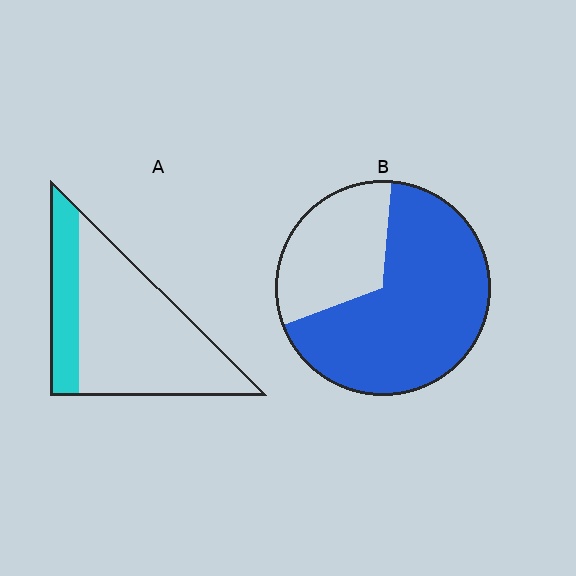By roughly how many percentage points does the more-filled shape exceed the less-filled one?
By roughly 45 percentage points (B over A).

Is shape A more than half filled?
No.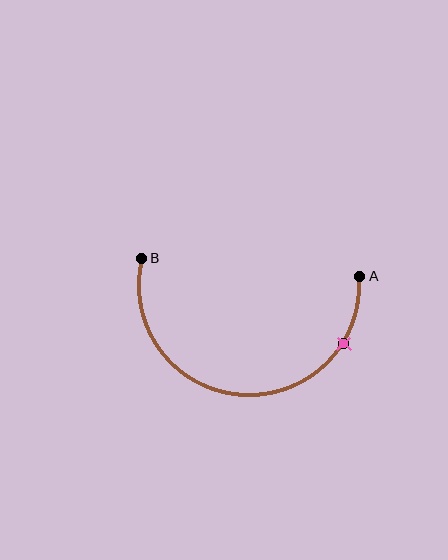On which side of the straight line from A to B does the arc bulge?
The arc bulges below the straight line connecting A and B.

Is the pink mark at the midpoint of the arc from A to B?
No. The pink mark lies on the arc but is closer to endpoint A. The arc midpoint would be at the point on the curve equidistant along the arc from both A and B.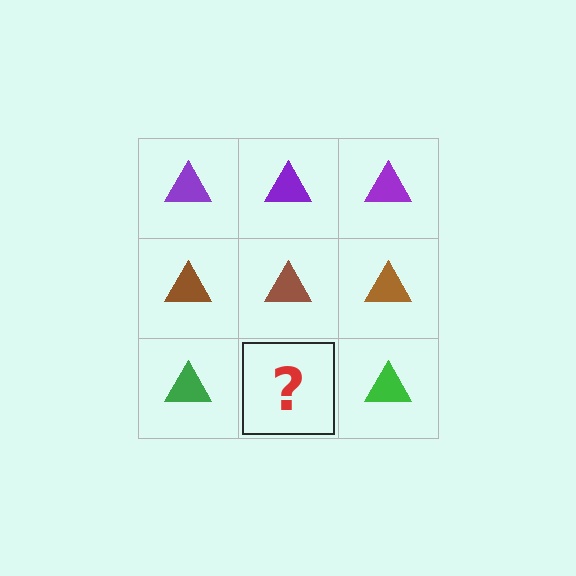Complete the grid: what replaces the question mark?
The question mark should be replaced with a green triangle.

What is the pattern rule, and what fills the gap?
The rule is that each row has a consistent color. The gap should be filled with a green triangle.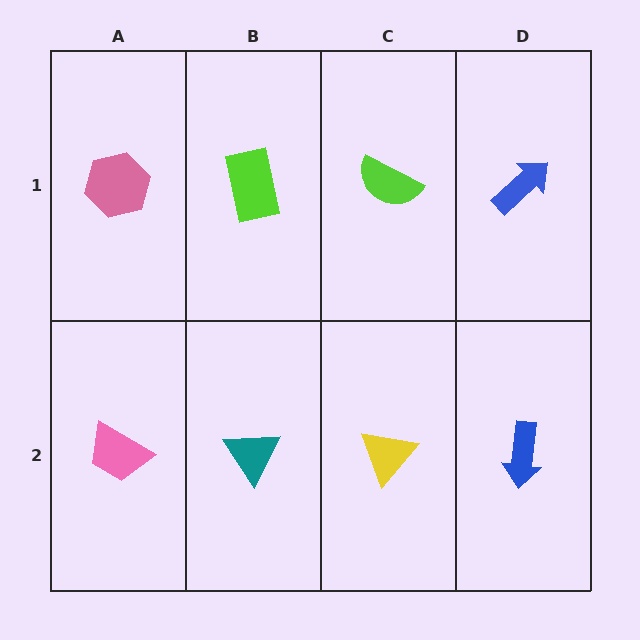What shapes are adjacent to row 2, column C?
A lime semicircle (row 1, column C), a teal triangle (row 2, column B), a blue arrow (row 2, column D).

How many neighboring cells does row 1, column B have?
3.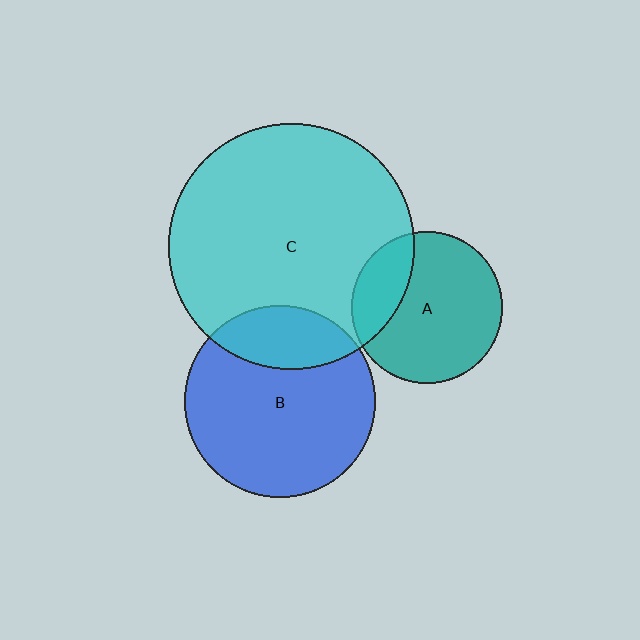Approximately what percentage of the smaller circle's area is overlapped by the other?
Approximately 25%.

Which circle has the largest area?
Circle C (cyan).